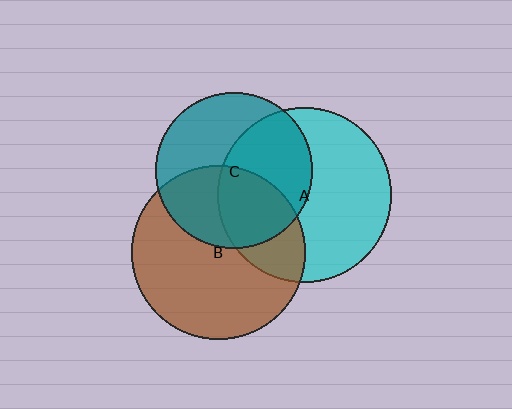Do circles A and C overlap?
Yes.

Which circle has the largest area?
Circle B (brown).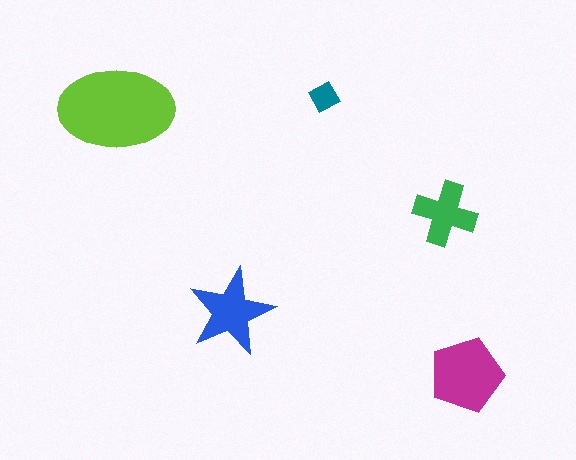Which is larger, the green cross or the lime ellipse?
The lime ellipse.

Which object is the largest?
The lime ellipse.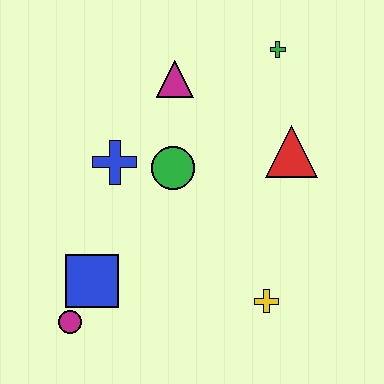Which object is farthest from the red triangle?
The magenta circle is farthest from the red triangle.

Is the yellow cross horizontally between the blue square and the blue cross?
No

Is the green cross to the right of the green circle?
Yes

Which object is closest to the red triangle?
The green cross is closest to the red triangle.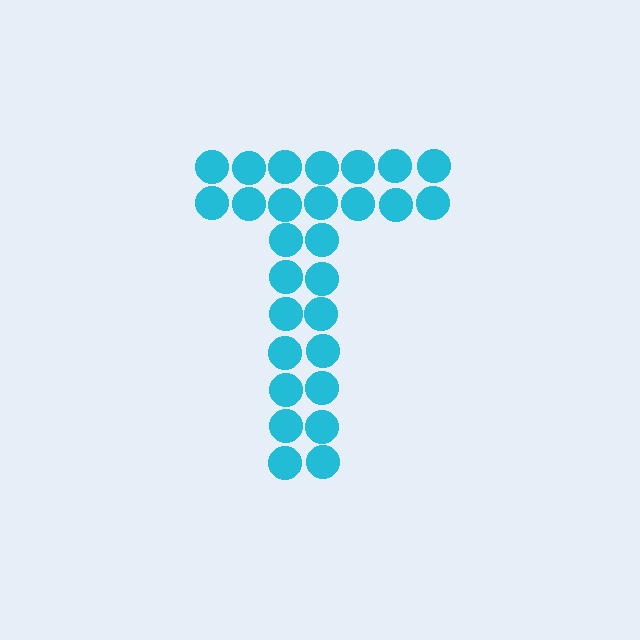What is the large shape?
The large shape is the letter T.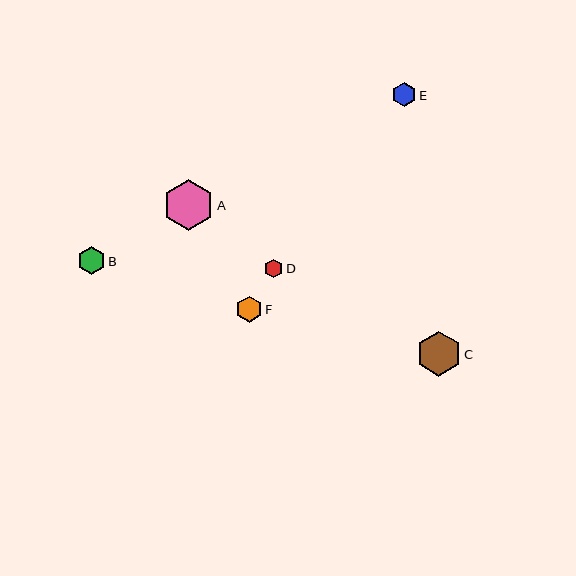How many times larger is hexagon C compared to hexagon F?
Hexagon C is approximately 1.7 times the size of hexagon F.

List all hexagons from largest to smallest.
From largest to smallest: A, C, B, F, E, D.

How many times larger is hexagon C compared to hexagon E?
Hexagon C is approximately 1.9 times the size of hexagon E.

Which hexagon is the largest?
Hexagon A is the largest with a size of approximately 51 pixels.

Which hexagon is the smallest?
Hexagon D is the smallest with a size of approximately 19 pixels.